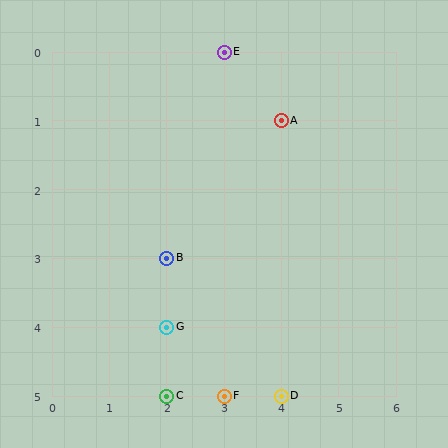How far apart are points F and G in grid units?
Points F and G are 1 column and 1 row apart (about 1.4 grid units diagonally).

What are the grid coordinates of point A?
Point A is at grid coordinates (4, 1).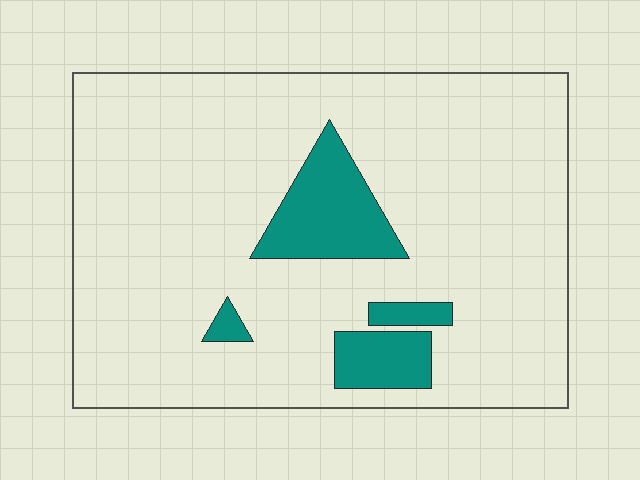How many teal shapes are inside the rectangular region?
4.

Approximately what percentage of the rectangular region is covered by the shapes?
Approximately 10%.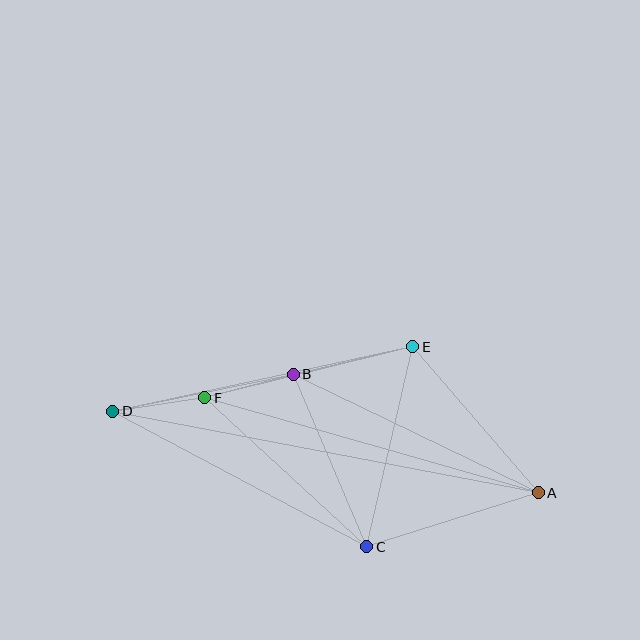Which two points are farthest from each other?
Points A and D are farthest from each other.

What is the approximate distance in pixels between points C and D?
The distance between C and D is approximately 288 pixels.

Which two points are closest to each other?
Points B and F are closest to each other.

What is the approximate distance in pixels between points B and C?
The distance between B and C is approximately 188 pixels.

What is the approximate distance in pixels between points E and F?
The distance between E and F is approximately 214 pixels.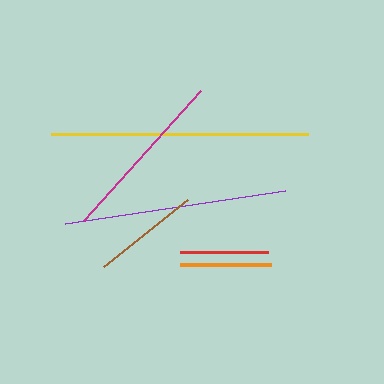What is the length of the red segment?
The red segment is approximately 88 pixels long.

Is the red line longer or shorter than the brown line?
The brown line is longer than the red line.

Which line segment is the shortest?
The red line is the shortest at approximately 88 pixels.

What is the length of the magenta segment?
The magenta segment is approximately 175 pixels long.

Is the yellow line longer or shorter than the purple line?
The yellow line is longer than the purple line.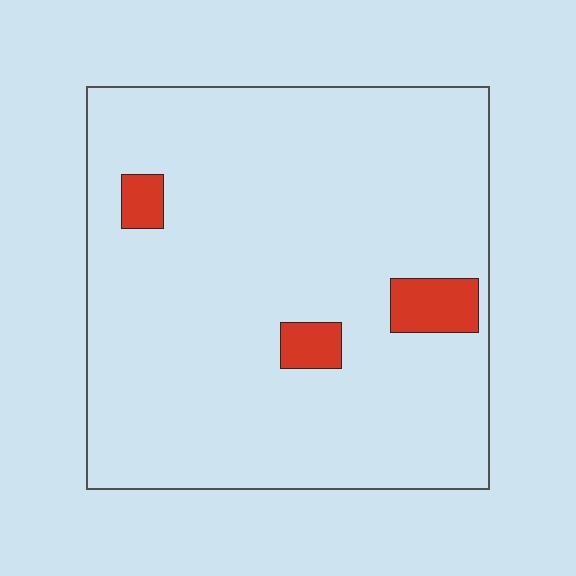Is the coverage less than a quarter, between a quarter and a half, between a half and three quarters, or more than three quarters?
Less than a quarter.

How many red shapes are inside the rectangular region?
3.